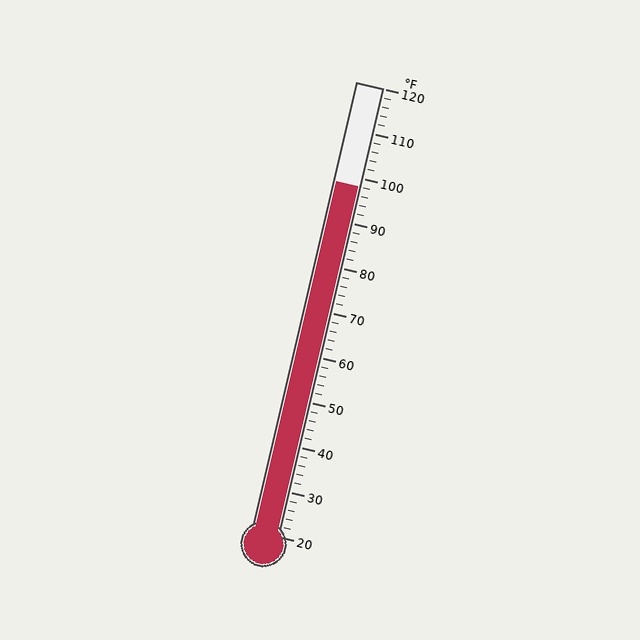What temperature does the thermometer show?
The thermometer shows approximately 98°F.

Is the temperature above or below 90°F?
The temperature is above 90°F.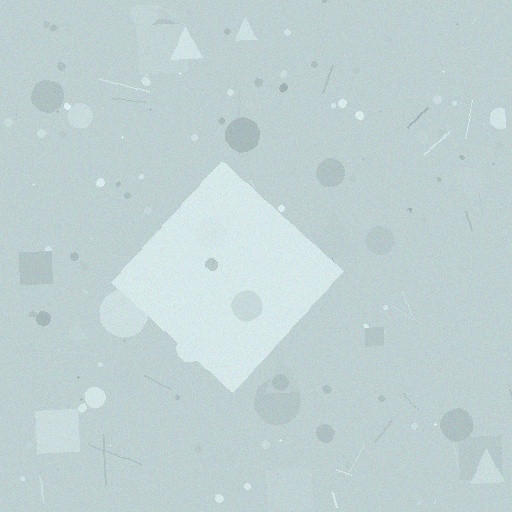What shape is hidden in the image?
A diamond is hidden in the image.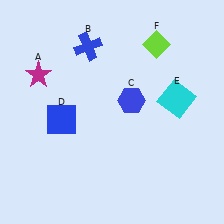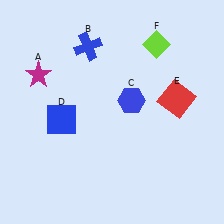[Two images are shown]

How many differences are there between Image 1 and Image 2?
There is 1 difference between the two images.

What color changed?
The square (E) changed from cyan in Image 1 to red in Image 2.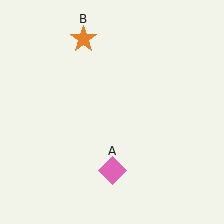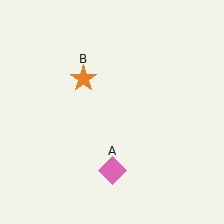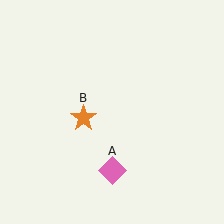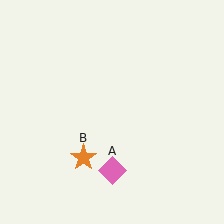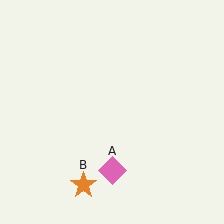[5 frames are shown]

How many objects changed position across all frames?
1 object changed position: orange star (object B).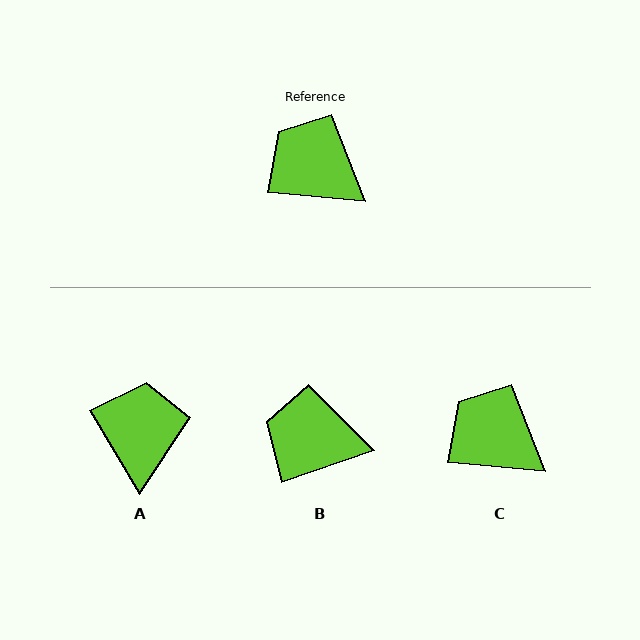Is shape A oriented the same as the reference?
No, it is off by about 55 degrees.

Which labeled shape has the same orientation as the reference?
C.